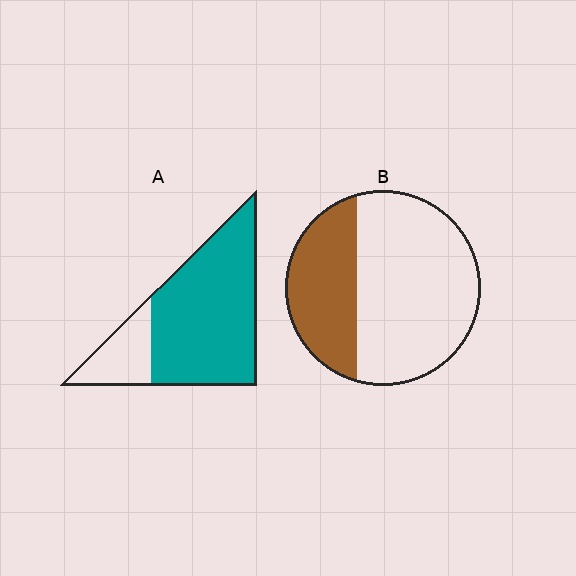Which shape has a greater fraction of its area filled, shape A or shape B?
Shape A.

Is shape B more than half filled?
No.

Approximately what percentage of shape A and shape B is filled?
A is approximately 80% and B is approximately 35%.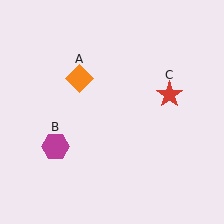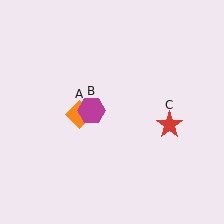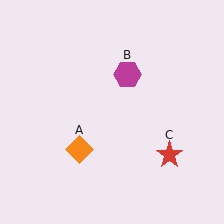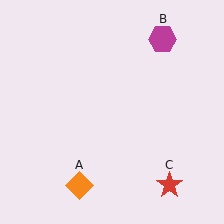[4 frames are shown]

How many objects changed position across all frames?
3 objects changed position: orange diamond (object A), magenta hexagon (object B), red star (object C).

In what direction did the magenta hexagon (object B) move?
The magenta hexagon (object B) moved up and to the right.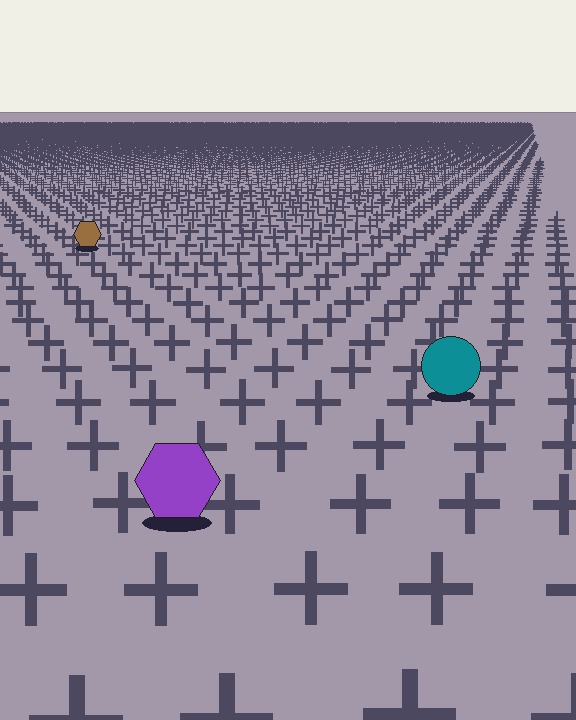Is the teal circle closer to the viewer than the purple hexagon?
No. The purple hexagon is closer — you can tell from the texture gradient: the ground texture is coarser near it.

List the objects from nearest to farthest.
From nearest to farthest: the purple hexagon, the teal circle, the brown hexagon.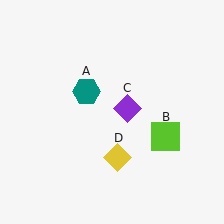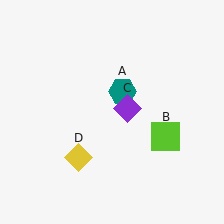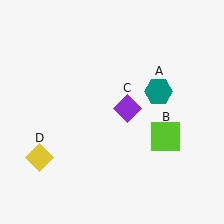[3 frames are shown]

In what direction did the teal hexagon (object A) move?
The teal hexagon (object A) moved right.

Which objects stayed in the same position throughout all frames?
Lime square (object B) and purple diamond (object C) remained stationary.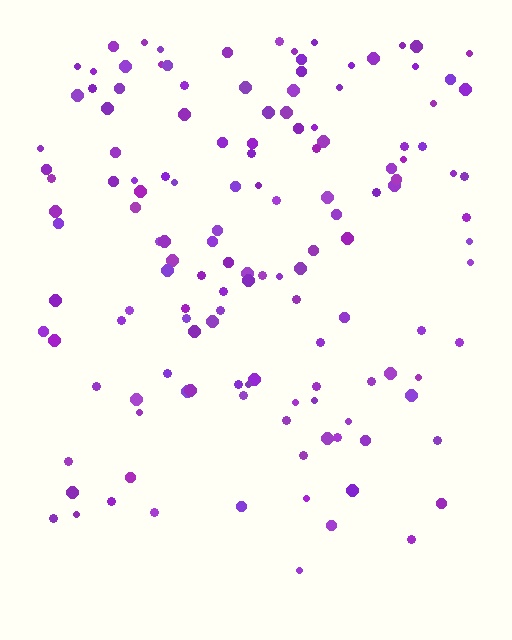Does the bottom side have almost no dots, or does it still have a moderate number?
Still a moderate number, just noticeably fewer than the top.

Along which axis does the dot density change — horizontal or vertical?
Vertical.